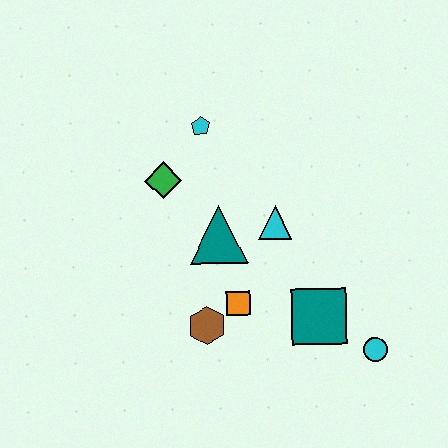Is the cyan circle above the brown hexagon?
No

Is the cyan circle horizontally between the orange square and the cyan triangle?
No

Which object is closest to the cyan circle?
The teal square is closest to the cyan circle.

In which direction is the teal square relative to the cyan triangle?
The teal square is below the cyan triangle.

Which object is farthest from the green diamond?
The cyan circle is farthest from the green diamond.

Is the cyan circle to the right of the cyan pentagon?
Yes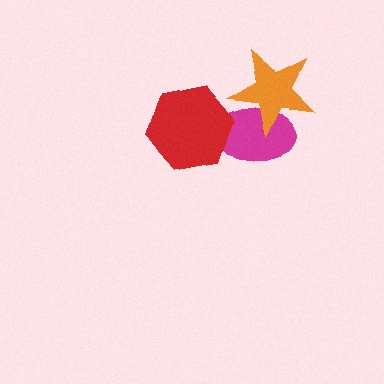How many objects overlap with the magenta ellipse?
2 objects overlap with the magenta ellipse.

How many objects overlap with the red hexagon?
1 object overlaps with the red hexagon.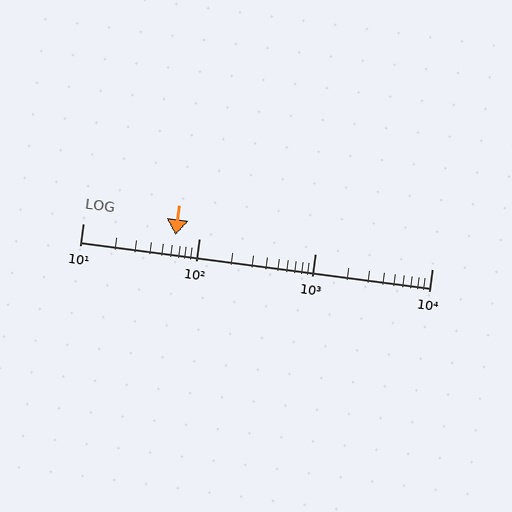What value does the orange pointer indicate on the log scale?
The pointer indicates approximately 63.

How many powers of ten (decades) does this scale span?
The scale spans 3 decades, from 10 to 10000.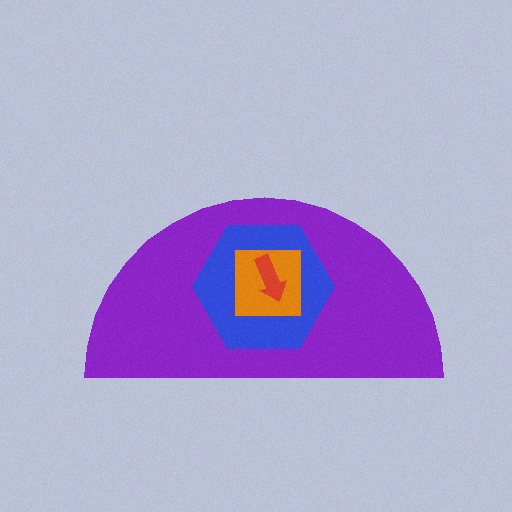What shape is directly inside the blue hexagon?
The orange square.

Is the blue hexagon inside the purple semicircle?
Yes.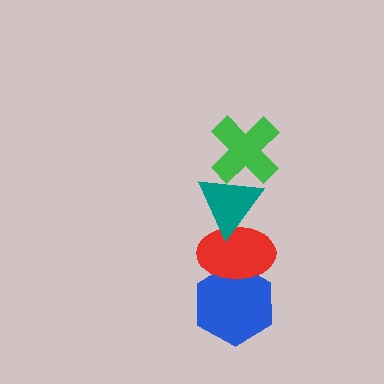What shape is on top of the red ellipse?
The teal triangle is on top of the red ellipse.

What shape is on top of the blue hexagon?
The red ellipse is on top of the blue hexagon.